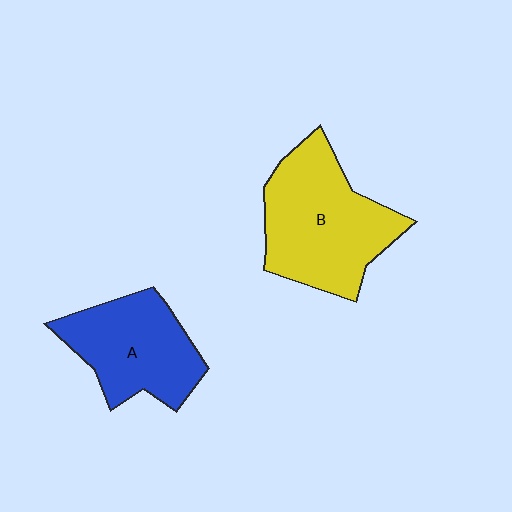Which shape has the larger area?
Shape B (yellow).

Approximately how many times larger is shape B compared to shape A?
Approximately 1.3 times.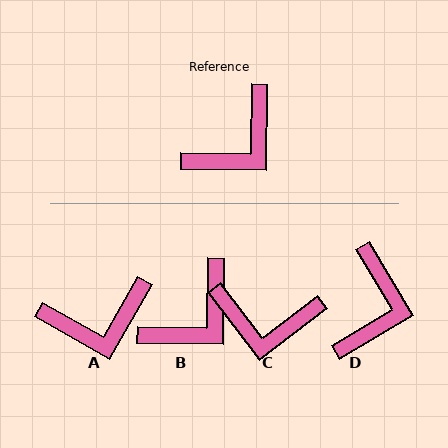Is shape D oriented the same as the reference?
No, it is off by about 32 degrees.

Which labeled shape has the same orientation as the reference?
B.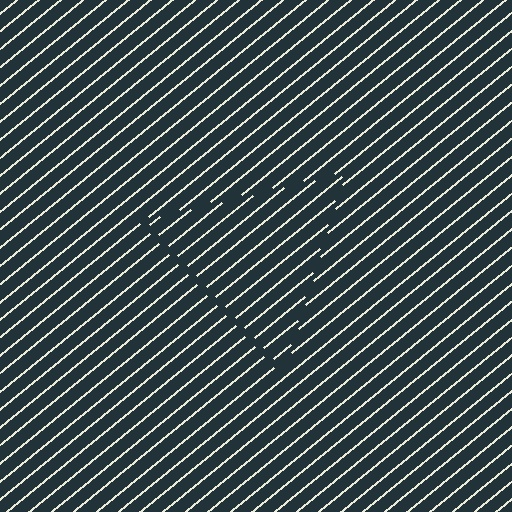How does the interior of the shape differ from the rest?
The interior of the shape contains the same grating, shifted by half a period — the contour is defined by the phase discontinuity where line-ends from the inner and outer gratings abut.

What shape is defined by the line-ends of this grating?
An illusory triangle. The interior of the shape contains the same grating, shifted by half a period — the contour is defined by the phase discontinuity where line-ends from the inner and outer gratings abut.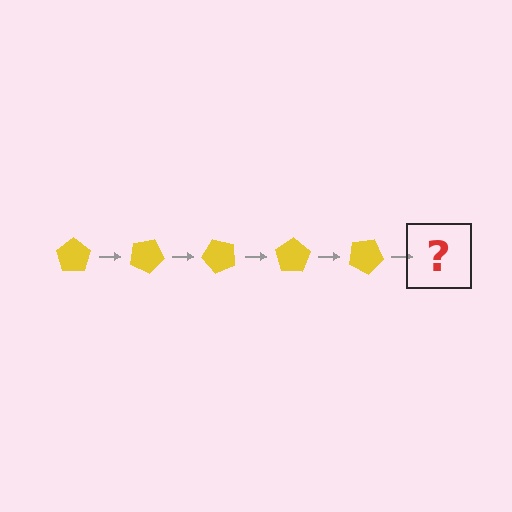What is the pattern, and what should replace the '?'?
The pattern is that the pentagon rotates 25 degrees each step. The '?' should be a yellow pentagon rotated 125 degrees.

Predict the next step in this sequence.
The next step is a yellow pentagon rotated 125 degrees.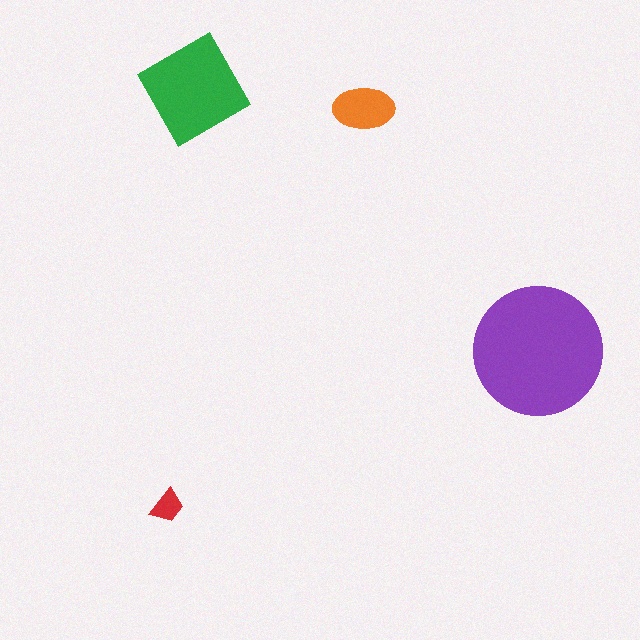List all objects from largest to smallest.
The purple circle, the green diamond, the orange ellipse, the red trapezoid.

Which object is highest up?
The green diamond is topmost.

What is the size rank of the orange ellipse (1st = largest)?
3rd.